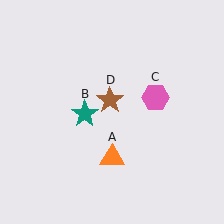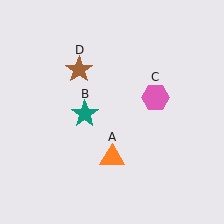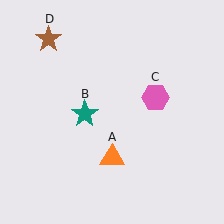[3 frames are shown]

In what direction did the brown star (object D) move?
The brown star (object D) moved up and to the left.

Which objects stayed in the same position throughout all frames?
Orange triangle (object A) and teal star (object B) and pink hexagon (object C) remained stationary.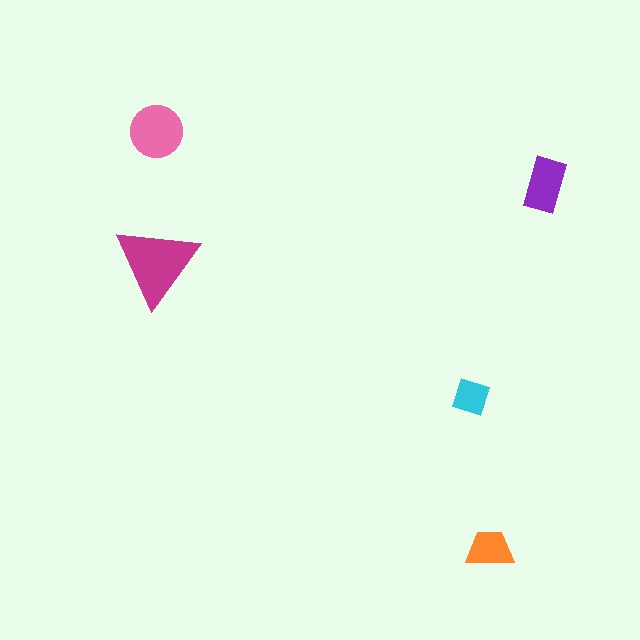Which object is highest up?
The pink circle is topmost.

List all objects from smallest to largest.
The cyan square, the orange trapezoid, the purple rectangle, the pink circle, the magenta triangle.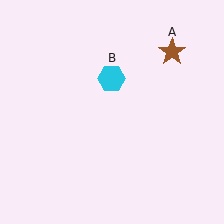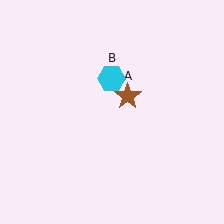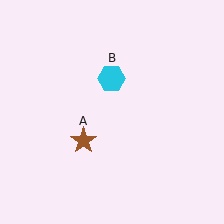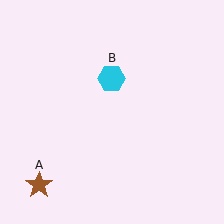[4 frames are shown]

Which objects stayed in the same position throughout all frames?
Cyan hexagon (object B) remained stationary.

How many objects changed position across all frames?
1 object changed position: brown star (object A).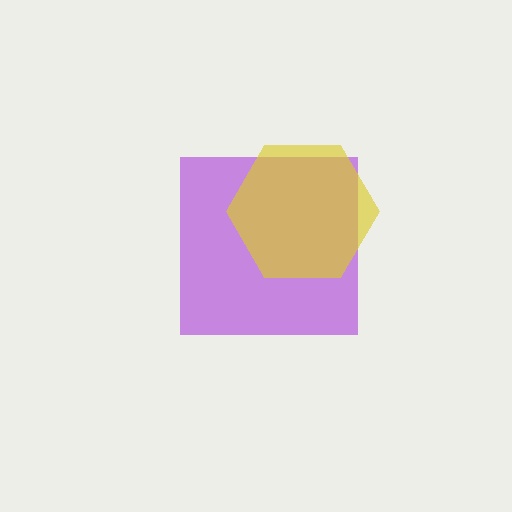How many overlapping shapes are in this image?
There are 2 overlapping shapes in the image.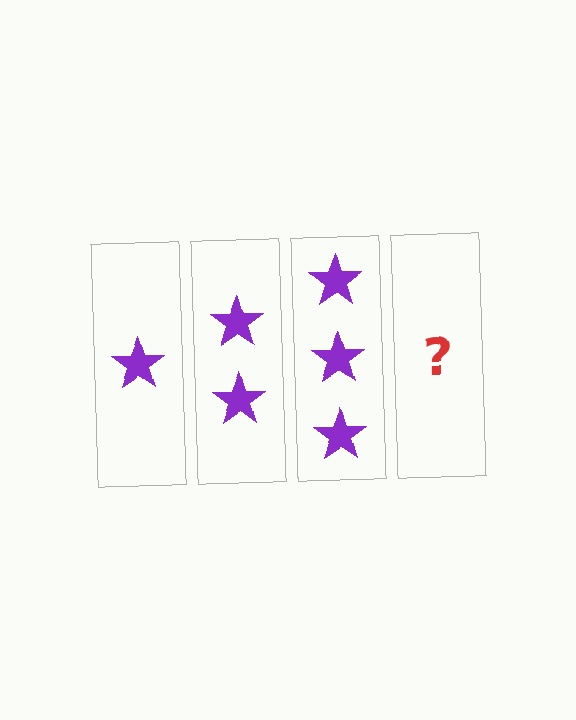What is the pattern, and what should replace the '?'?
The pattern is that each step adds one more star. The '?' should be 4 stars.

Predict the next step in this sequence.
The next step is 4 stars.